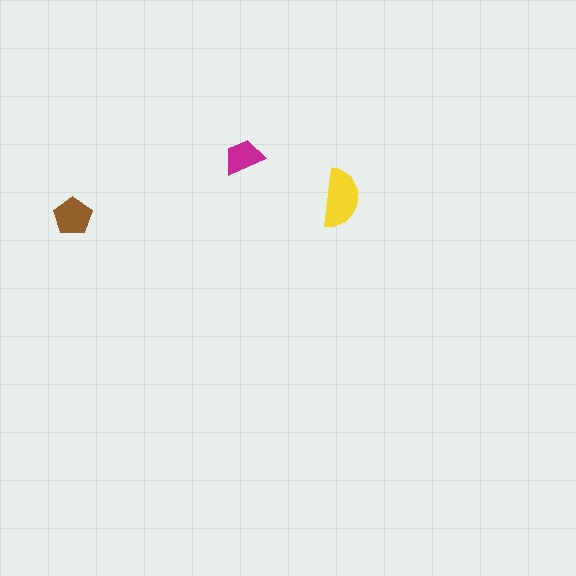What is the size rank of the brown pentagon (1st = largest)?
2nd.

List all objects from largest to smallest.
The yellow semicircle, the brown pentagon, the magenta trapezoid.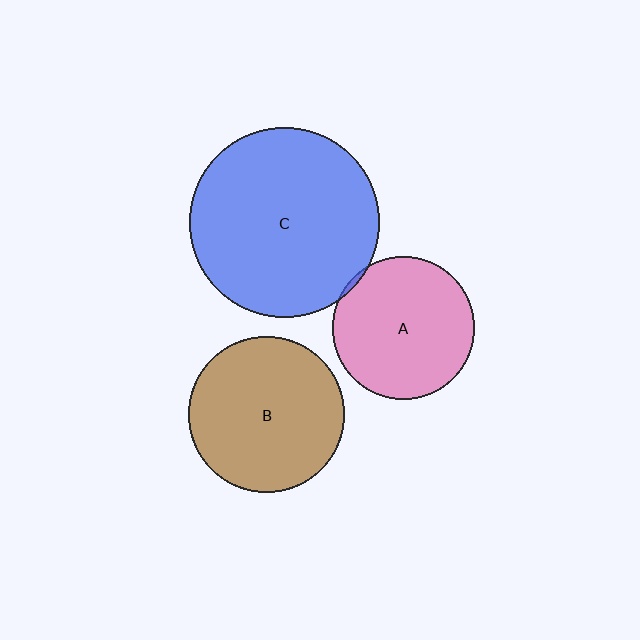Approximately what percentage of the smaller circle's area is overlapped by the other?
Approximately 5%.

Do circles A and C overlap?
Yes.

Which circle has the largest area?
Circle C (blue).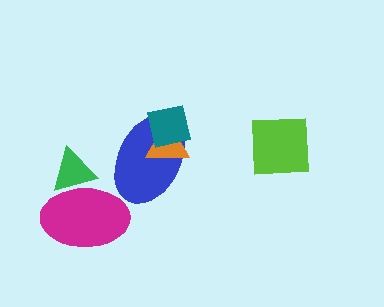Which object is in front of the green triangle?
The magenta ellipse is in front of the green triangle.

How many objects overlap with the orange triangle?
2 objects overlap with the orange triangle.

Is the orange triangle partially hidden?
Yes, it is partially covered by another shape.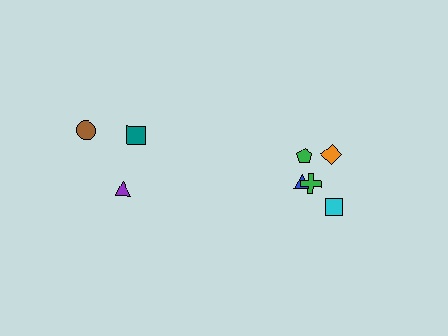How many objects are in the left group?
There are 3 objects.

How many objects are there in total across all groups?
There are 8 objects.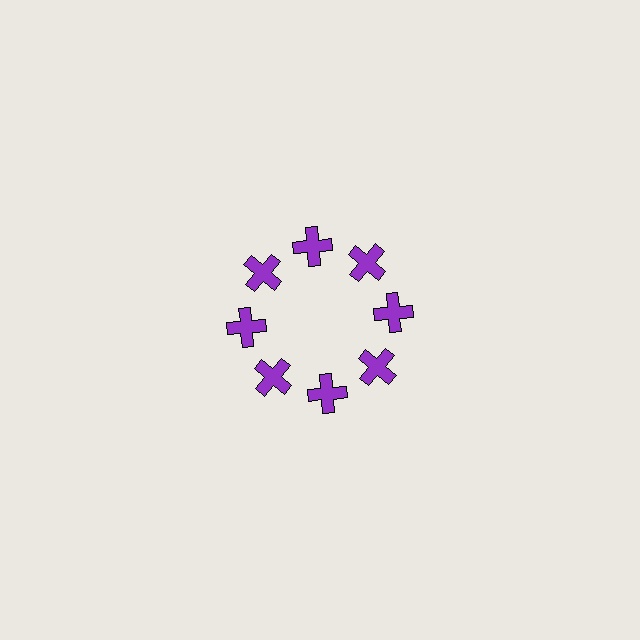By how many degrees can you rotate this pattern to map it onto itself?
The pattern maps onto itself every 45 degrees of rotation.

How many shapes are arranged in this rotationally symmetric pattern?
There are 8 shapes, arranged in 8 groups of 1.